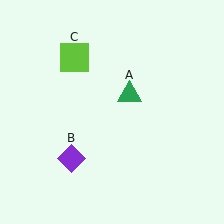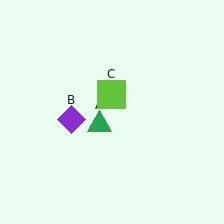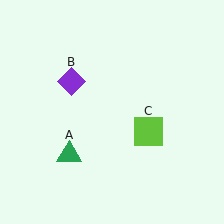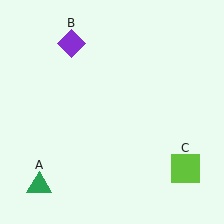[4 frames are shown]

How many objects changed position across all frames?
3 objects changed position: green triangle (object A), purple diamond (object B), lime square (object C).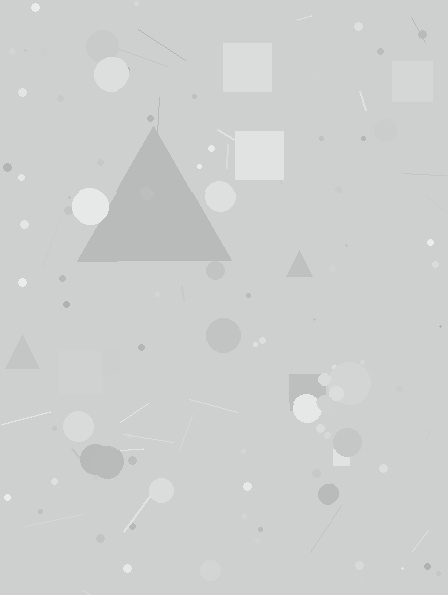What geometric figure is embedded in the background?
A triangle is embedded in the background.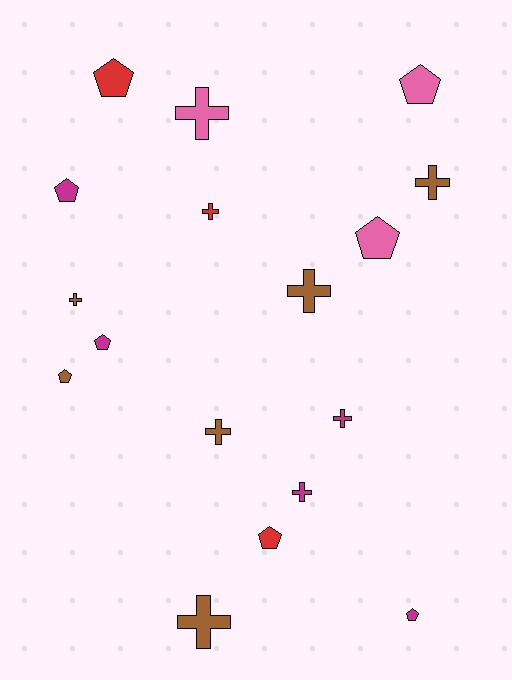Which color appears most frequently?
Brown, with 6 objects.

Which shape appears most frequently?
Cross, with 9 objects.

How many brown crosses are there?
There are 5 brown crosses.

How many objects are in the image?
There are 17 objects.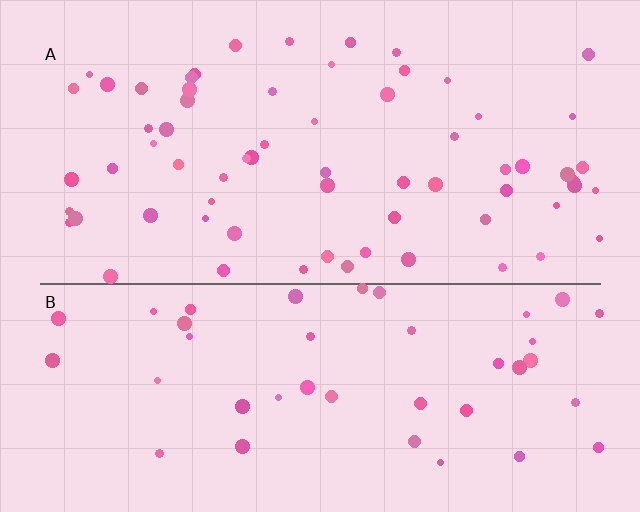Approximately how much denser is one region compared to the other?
Approximately 1.5× — region A over region B.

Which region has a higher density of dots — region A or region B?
A (the top).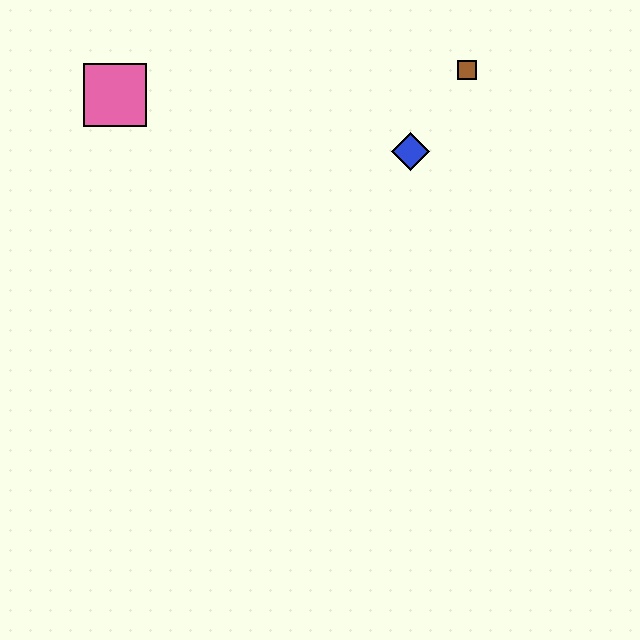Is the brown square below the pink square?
No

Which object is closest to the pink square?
The blue diamond is closest to the pink square.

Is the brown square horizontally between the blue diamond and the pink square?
No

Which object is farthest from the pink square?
The brown square is farthest from the pink square.